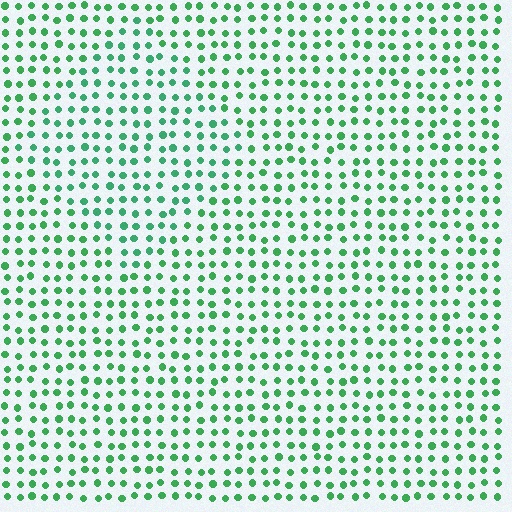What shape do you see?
I see a diamond.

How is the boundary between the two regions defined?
The boundary is defined purely by a slight shift in hue (about 14 degrees). Spacing, size, and orientation are identical on both sides.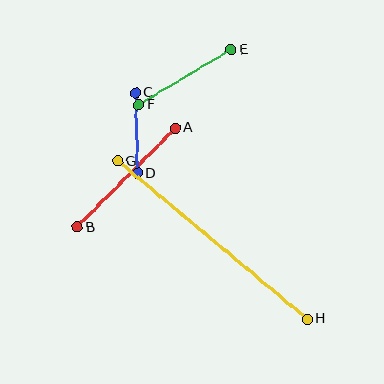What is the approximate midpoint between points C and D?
The midpoint is at approximately (136, 133) pixels.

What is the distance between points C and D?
The distance is approximately 80 pixels.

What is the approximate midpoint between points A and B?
The midpoint is at approximately (126, 178) pixels.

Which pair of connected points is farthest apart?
Points G and H are farthest apart.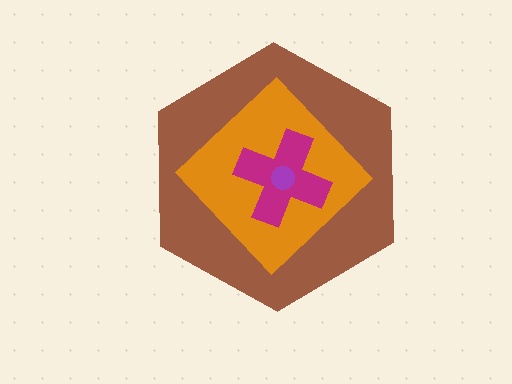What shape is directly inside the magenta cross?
The purple circle.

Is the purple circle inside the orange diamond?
Yes.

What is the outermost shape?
The brown hexagon.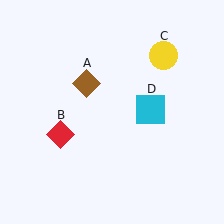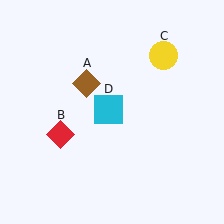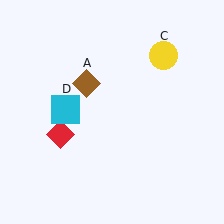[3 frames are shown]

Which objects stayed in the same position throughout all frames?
Brown diamond (object A) and red diamond (object B) and yellow circle (object C) remained stationary.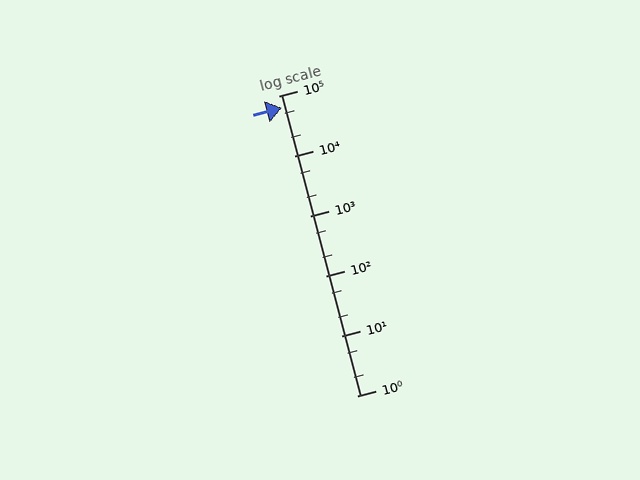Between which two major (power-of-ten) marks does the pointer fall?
The pointer is between 10000 and 100000.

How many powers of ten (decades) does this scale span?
The scale spans 5 decades, from 1 to 100000.